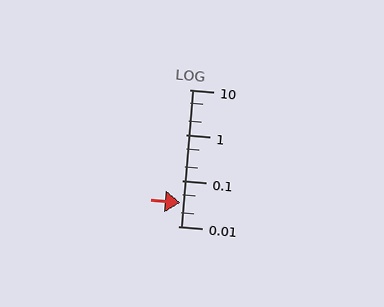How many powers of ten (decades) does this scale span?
The scale spans 3 decades, from 0.01 to 10.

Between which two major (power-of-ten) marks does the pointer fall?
The pointer is between 0.01 and 0.1.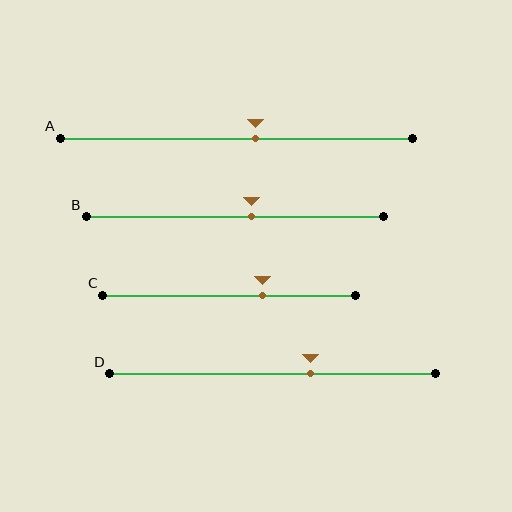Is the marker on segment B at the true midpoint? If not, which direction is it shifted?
No, the marker on segment B is shifted to the right by about 6% of the segment length.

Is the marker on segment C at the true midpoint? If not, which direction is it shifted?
No, the marker on segment C is shifted to the right by about 13% of the segment length.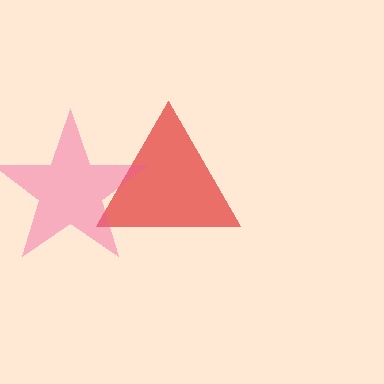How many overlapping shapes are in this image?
There are 2 overlapping shapes in the image.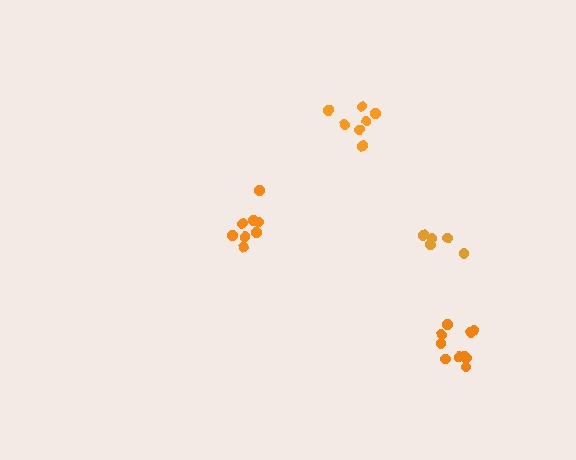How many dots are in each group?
Group 1: 8 dots, Group 2: 5 dots, Group 3: 10 dots, Group 4: 7 dots (30 total).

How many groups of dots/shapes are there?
There are 4 groups.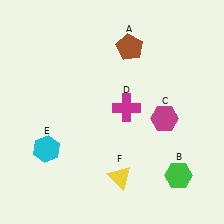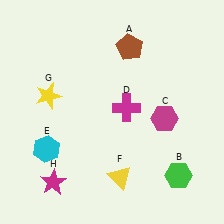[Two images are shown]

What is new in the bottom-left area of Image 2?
A magenta star (H) was added in the bottom-left area of Image 2.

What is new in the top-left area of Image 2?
A yellow star (G) was added in the top-left area of Image 2.